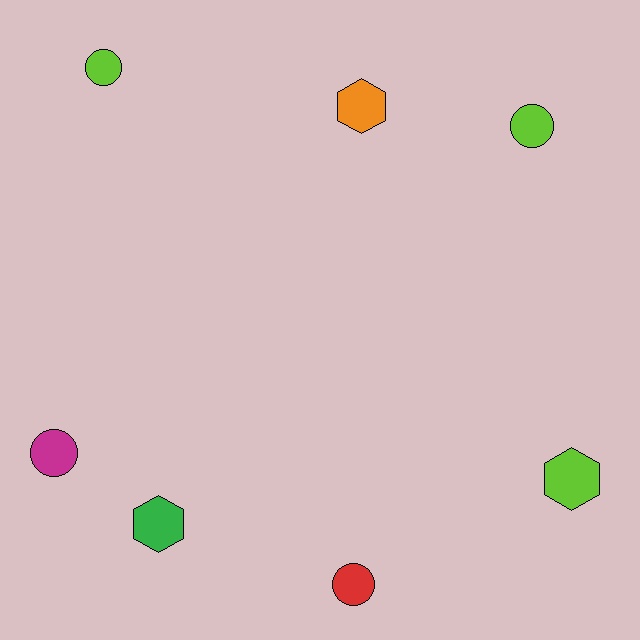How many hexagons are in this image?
There are 3 hexagons.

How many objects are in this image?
There are 7 objects.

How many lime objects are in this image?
There are 3 lime objects.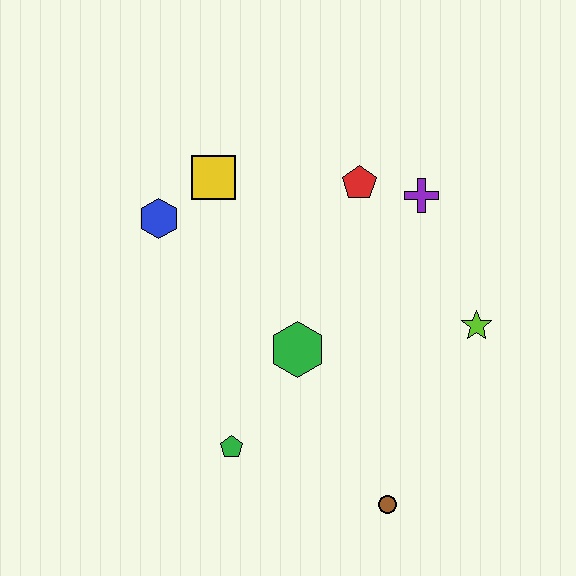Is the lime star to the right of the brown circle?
Yes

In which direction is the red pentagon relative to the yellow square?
The red pentagon is to the right of the yellow square.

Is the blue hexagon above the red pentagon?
No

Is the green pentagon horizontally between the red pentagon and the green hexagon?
No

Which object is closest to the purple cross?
The red pentagon is closest to the purple cross.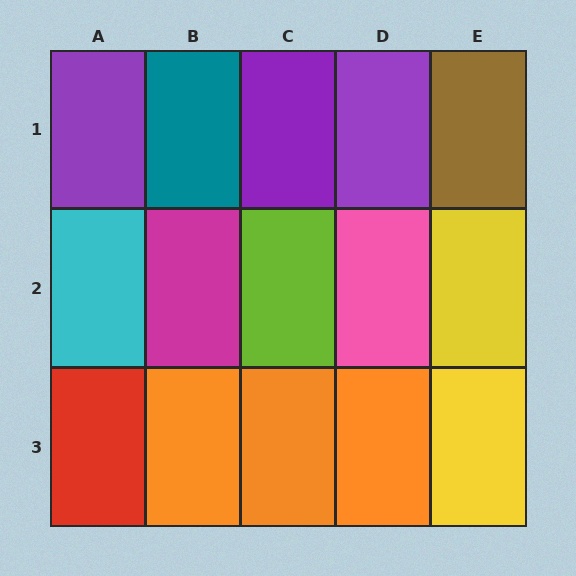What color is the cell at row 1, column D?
Purple.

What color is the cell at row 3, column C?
Orange.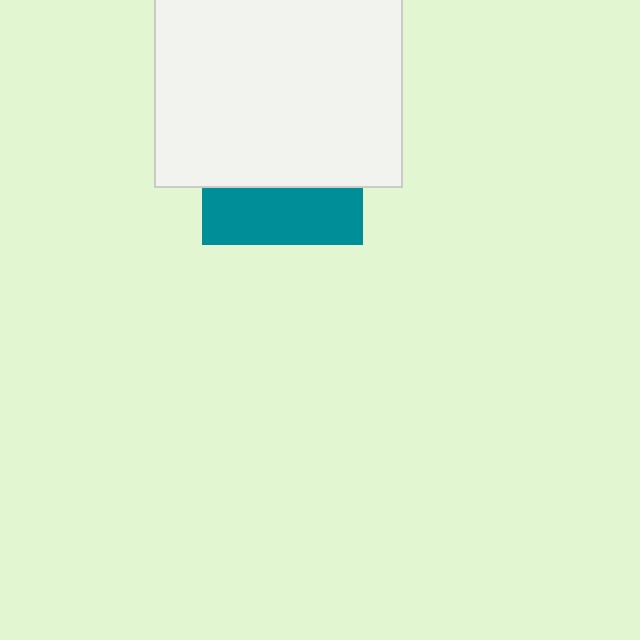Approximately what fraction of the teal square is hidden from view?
Roughly 64% of the teal square is hidden behind the white square.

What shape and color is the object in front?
The object in front is a white square.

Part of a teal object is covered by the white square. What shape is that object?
It is a square.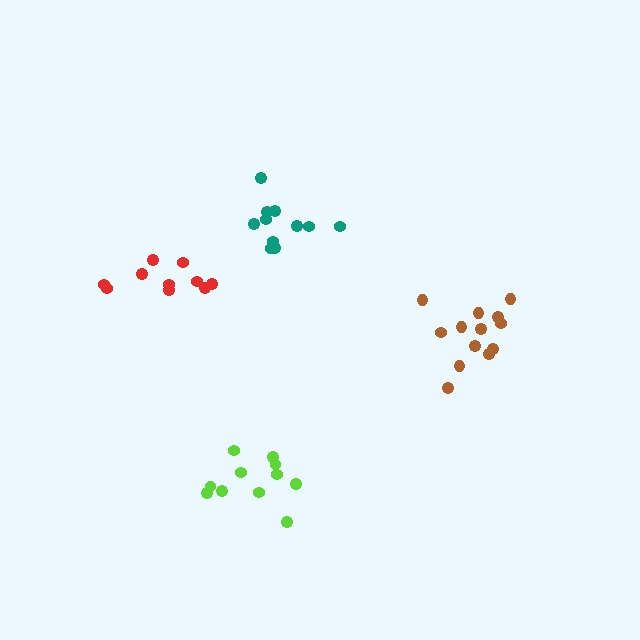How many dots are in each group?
Group 1: 11 dots, Group 2: 11 dots, Group 3: 13 dots, Group 4: 10 dots (45 total).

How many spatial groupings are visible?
There are 4 spatial groupings.